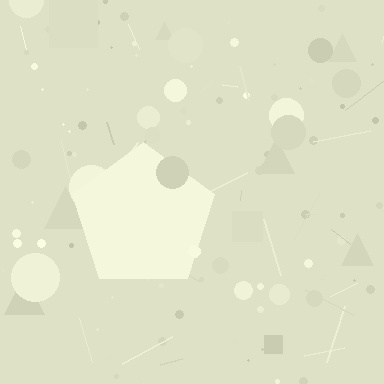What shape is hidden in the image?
A pentagon is hidden in the image.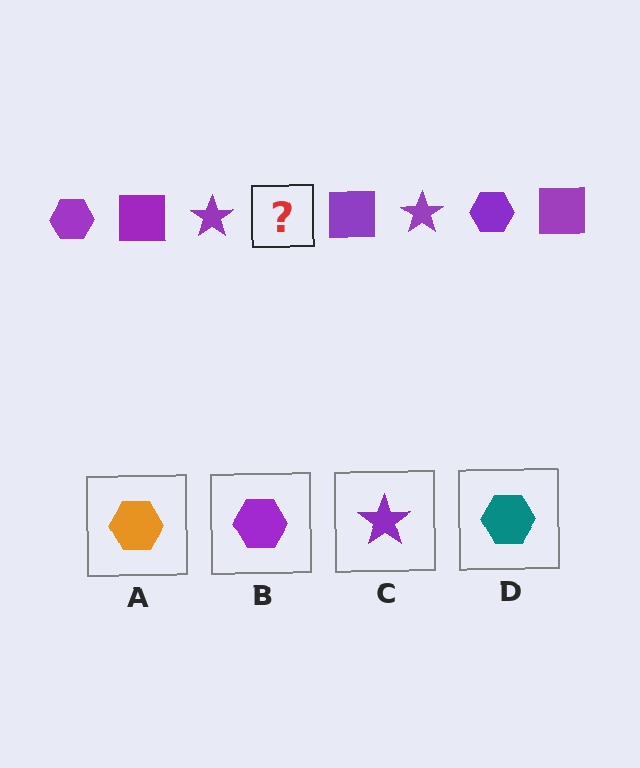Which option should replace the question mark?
Option B.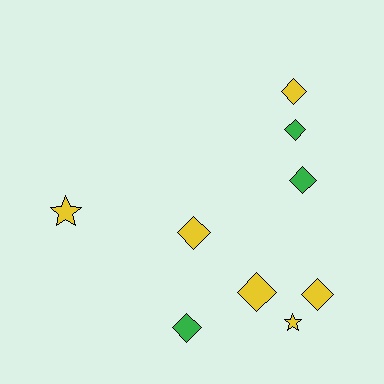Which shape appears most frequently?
Diamond, with 7 objects.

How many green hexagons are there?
There are no green hexagons.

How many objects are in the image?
There are 9 objects.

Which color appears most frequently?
Yellow, with 6 objects.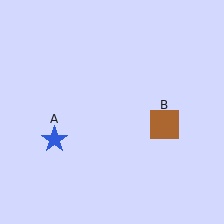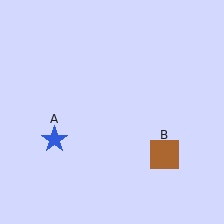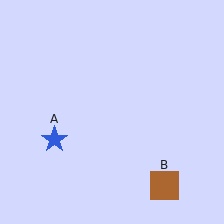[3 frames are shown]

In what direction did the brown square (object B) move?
The brown square (object B) moved down.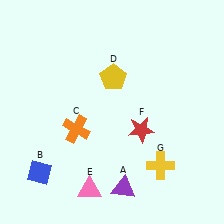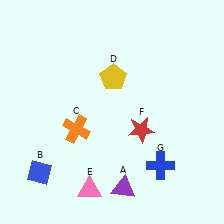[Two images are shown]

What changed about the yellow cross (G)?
In Image 1, G is yellow. In Image 2, it changed to blue.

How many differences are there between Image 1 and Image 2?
There is 1 difference between the two images.